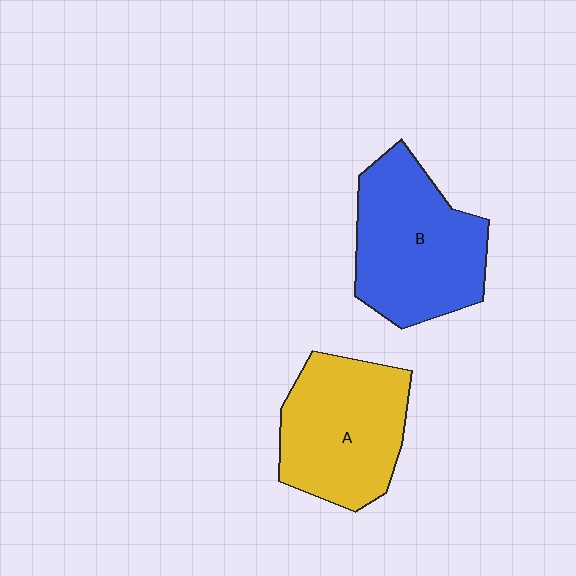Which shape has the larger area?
Shape B (blue).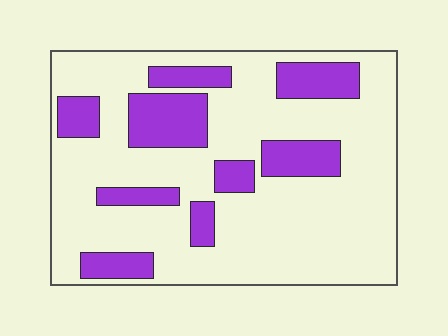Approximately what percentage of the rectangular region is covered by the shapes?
Approximately 25%.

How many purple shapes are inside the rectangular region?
9.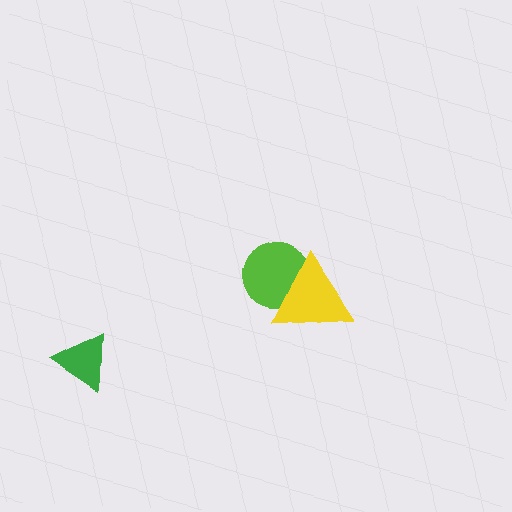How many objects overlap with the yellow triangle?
1 object overlaps with the yellow triangle.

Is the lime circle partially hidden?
Yes, it is partially covered by another shape.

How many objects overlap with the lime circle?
1 object overlaps with the lime circle.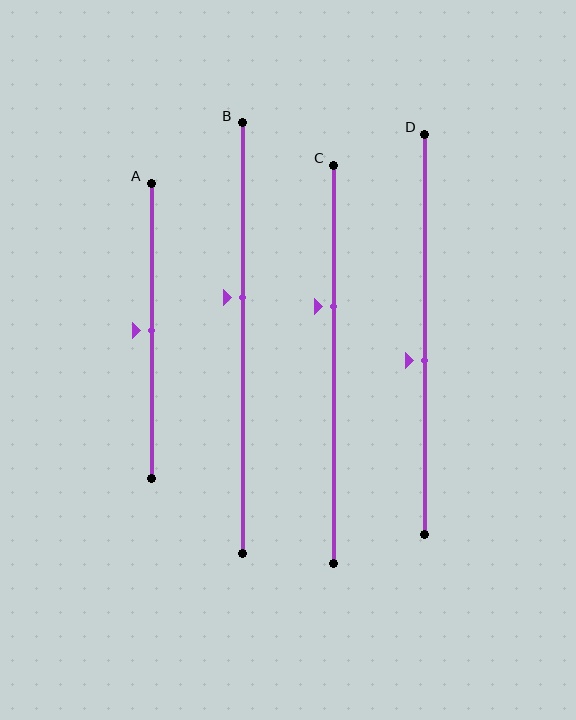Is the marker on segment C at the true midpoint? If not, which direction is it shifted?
No, the marker on segment C is shifted upward by about 14% of the segment length.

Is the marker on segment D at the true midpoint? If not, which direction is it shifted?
No, the marker on segment D is shifted downward by about 7% of the segment length.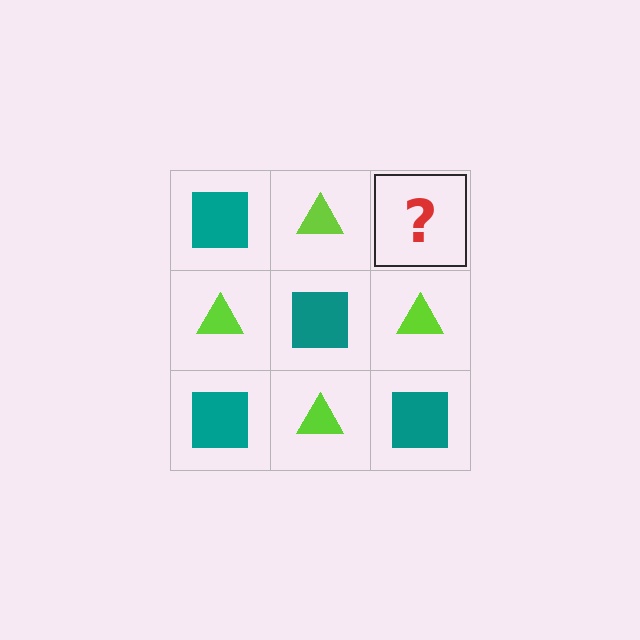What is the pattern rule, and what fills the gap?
The rule is that it alternates teal square and lime triangle in a checkerboard pattern. The gap should be filled with a teal square.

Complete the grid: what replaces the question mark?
The question mark should be replaced with a teal square.